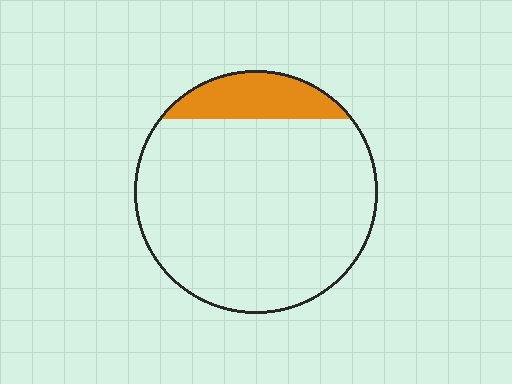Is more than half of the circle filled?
No.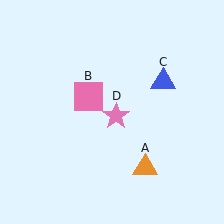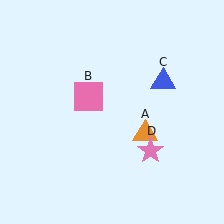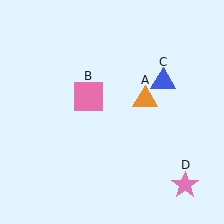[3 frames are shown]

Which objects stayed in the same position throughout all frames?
Pink square (object B) and blue triangle (object C) remained stationary.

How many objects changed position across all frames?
2 objects changed position: orange triangle (object A), pink star (object D).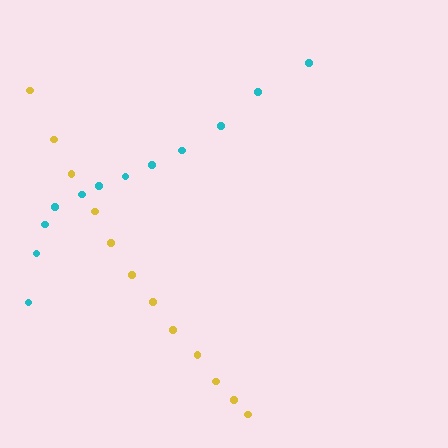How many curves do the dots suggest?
There are 2 distinct paths.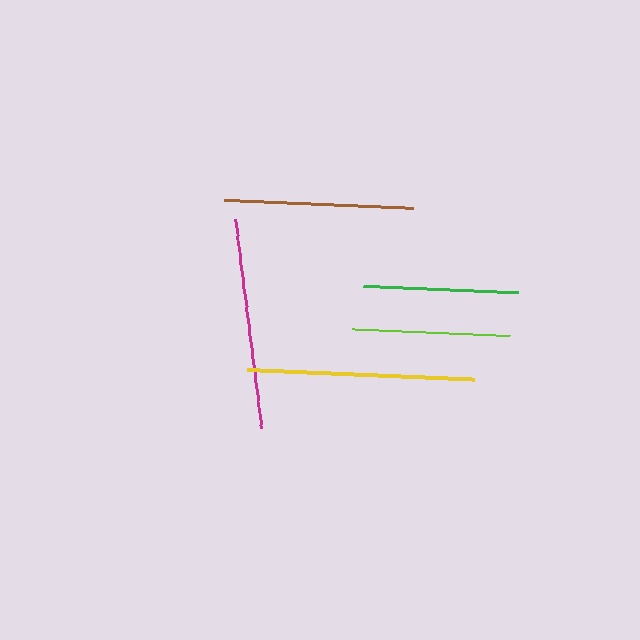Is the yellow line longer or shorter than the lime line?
The yellow line is longer than the lime line.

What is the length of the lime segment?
The lime segment is approximately 157 pixels long.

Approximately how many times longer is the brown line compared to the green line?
The brown line is approximately 1.2 times the length of the green line.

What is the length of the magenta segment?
The magenta segment is approximately 210 pixels long.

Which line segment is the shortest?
The green line is the shortest at approximately 154 pixels.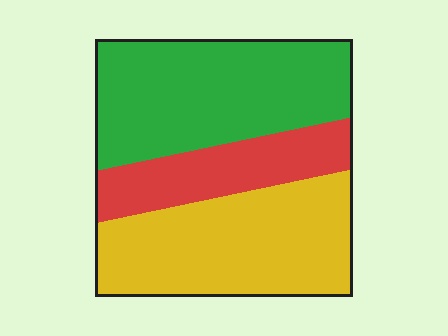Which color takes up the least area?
Red, at roughly 20%.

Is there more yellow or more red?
Yellow.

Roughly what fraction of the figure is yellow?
Yellow takes up about two fifths (2/5) of the figure.